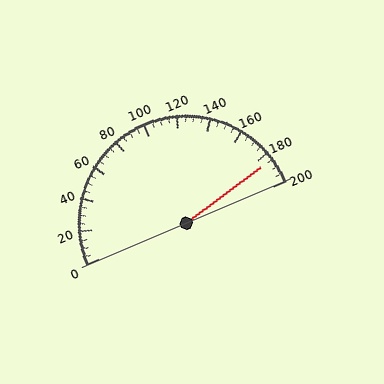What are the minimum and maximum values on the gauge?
The gauge ranges from 0 to 200.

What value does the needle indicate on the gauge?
The needle indicates approximately 185.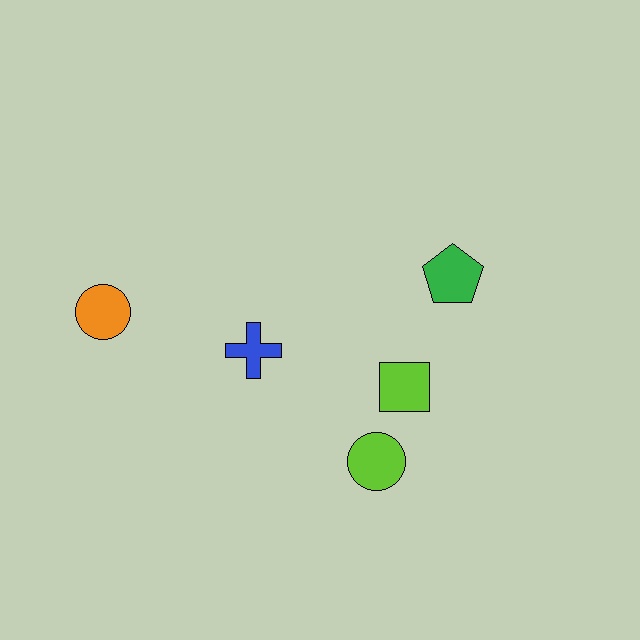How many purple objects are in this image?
There are no purple objects.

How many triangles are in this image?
There are no triangles.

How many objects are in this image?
There are 5 objects.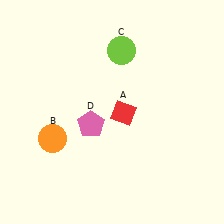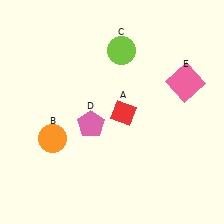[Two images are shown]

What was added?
A pink square (E) was added in Image 2.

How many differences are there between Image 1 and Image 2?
There is 1 difference between the two images.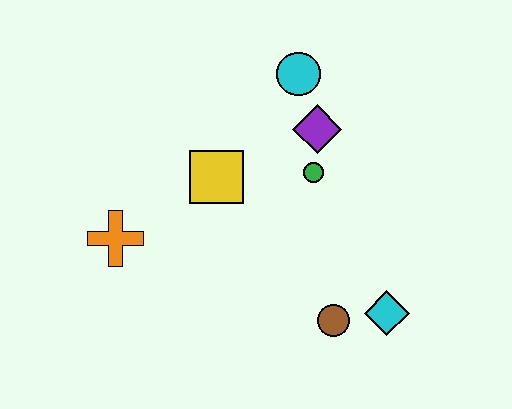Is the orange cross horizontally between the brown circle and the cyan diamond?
No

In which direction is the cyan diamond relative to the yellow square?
The cyan diamond is to the right of the yellow square.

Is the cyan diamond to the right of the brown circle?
Yes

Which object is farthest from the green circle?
The orange cross is farthest from the green circle.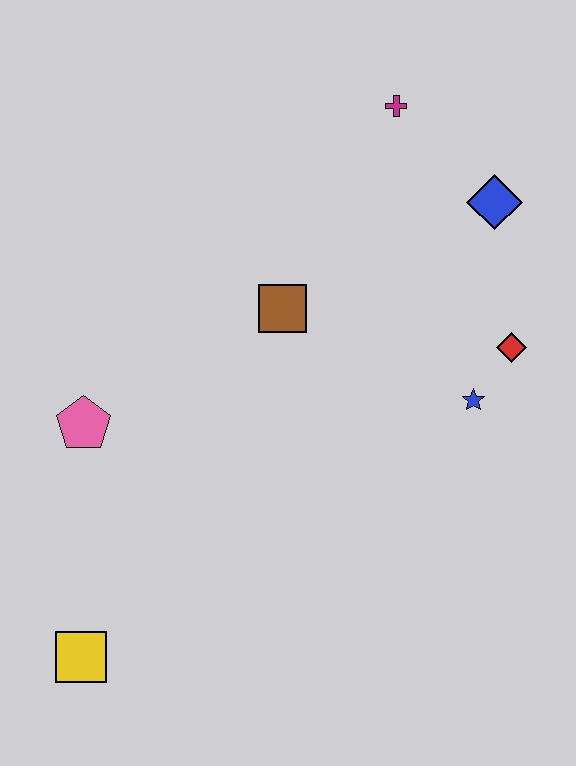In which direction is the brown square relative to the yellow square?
The brown square is above the yellow square.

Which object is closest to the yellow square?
The pink pentagon is closest to the yellow square.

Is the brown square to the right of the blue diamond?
No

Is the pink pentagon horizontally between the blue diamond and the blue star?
No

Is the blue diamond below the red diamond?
No